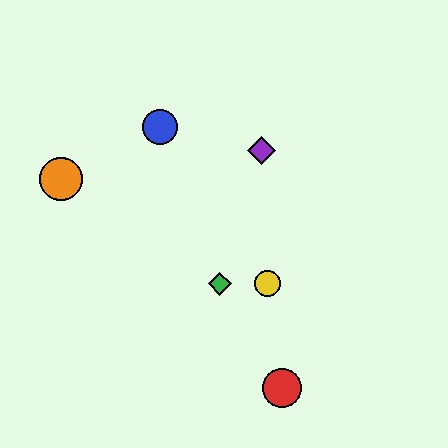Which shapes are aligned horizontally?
The green diamond, the yellow circle are aligned horizontally.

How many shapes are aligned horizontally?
2 shapes (the green diamond, the yellow circle) are aligned horizontally.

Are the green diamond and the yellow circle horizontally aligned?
Yes, both are at y≈284.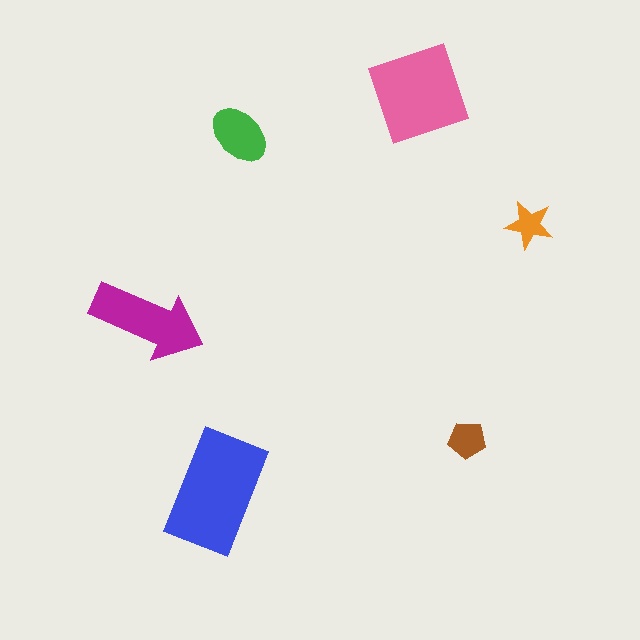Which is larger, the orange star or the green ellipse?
The green ellipse.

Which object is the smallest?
The orange star.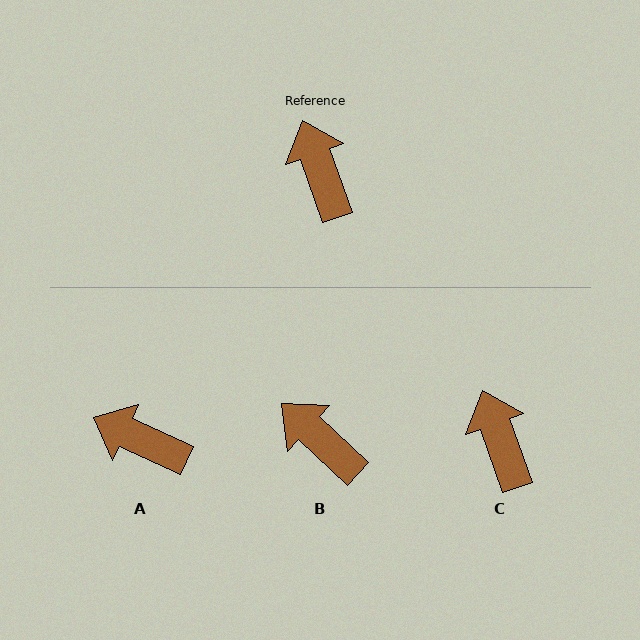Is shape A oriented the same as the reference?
No, it is off by about 45 degrees.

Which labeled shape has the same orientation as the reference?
C.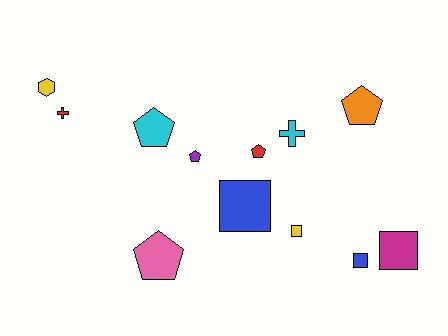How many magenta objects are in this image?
There is 1 magenta object.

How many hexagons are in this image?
There is 1 hexagon.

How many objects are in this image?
There are 12 objects.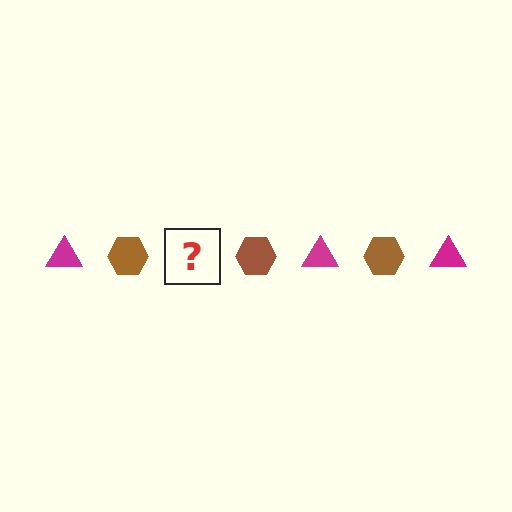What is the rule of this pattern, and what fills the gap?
The rule is that the pattern alternates between magenta triangle and brown hexagon. The gap should be filled with a magenta triangle.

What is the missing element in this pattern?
The missing element is a magenta triangle.